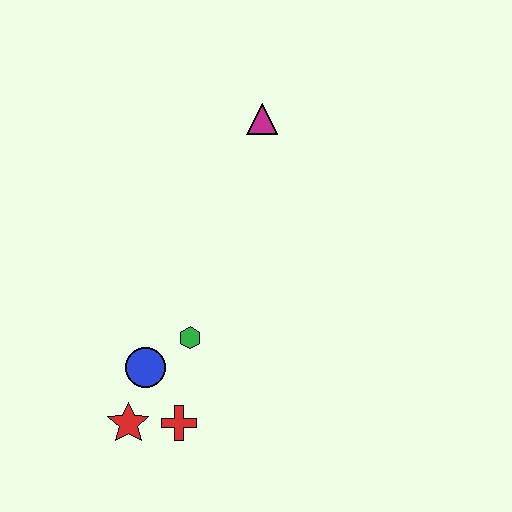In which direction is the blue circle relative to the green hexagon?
The blue circle is to the left of the green hexagon.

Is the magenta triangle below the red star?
No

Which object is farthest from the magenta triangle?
The red star is farthest from the magenta triangle.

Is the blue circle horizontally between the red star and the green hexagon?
Yes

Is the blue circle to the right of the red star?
Yes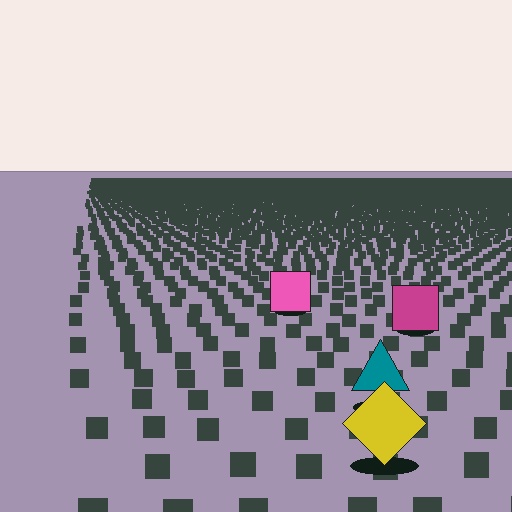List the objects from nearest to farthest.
From nearest to farthest: the yellow diamond, the teal triangle, the magenta square, the pink square.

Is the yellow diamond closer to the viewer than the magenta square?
Yes. The yellow diamond is closer — you can tell from the texture gradient: the ground texture is coarser near it.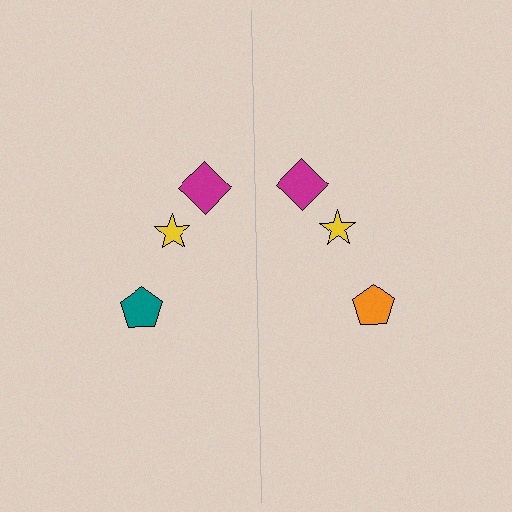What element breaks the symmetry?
The orange pentagon on the right side breaks the symmetry — its mirror counterpart is teal.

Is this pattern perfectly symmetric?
No, the pattern is not perfectly symmetric. The orange pentagon on the right side breaks the symmetry — its mirror counterpart is teal.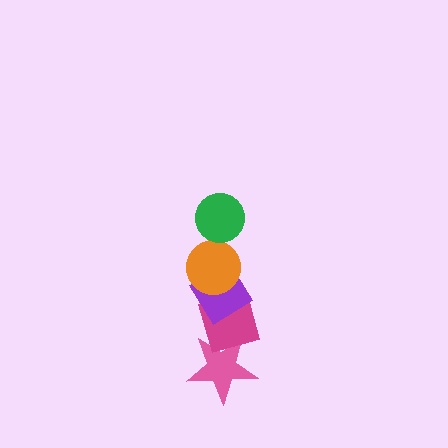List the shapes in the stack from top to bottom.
From top to bottom: the green circle, the orange circle, the purple diamond, the magenta diamond, the pink star.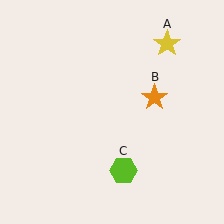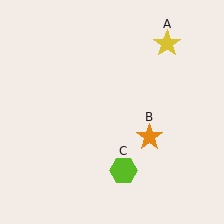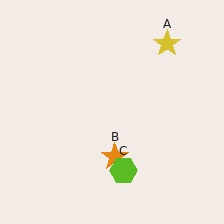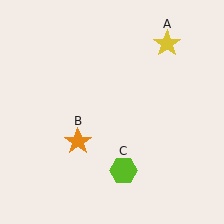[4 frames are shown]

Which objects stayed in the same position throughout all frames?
Yellow star (object A) and lime hexagon (object C) remained stationary.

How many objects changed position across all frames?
1 object changed position: orange star (object B).